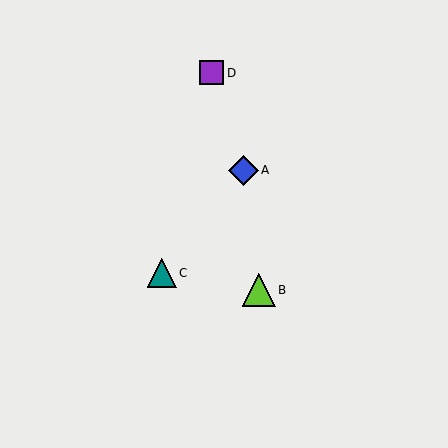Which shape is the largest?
The lime triangle (labeled B) is the largest.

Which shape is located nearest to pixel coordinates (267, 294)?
The lime triangle (labeled B) at (259, 290) is nearest to that location.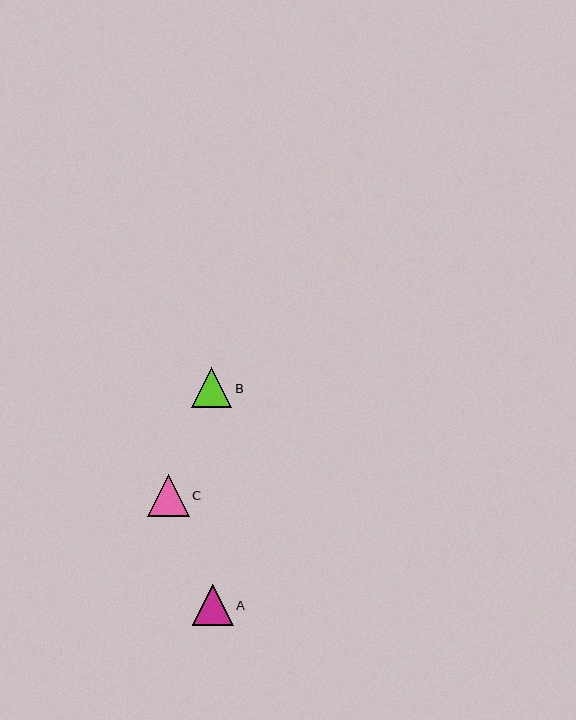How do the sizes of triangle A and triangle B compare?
Triangle A and triangle B are approximately the same size.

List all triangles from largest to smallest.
From largest to smallest: C, A, B.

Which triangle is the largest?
Triangle C is the largest with a size of approximately 42 pixels.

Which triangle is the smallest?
Triangle B is the smallest with a size of approximately 40 pixels.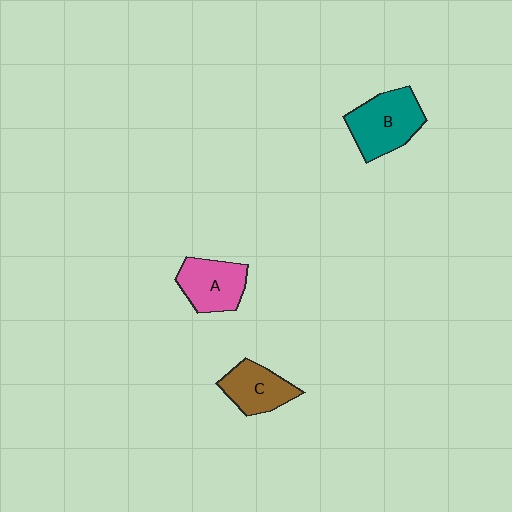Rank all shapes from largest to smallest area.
From largest to smallest: B (teal), A (pink), C (brown).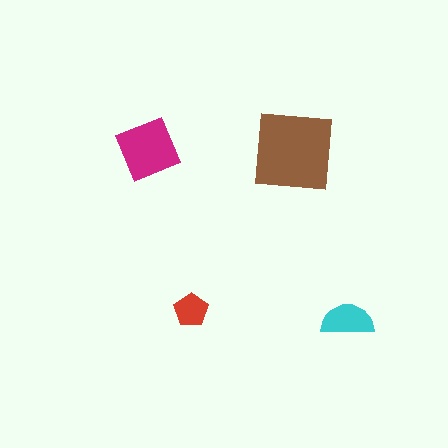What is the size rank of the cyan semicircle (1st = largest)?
3rd.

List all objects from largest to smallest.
The brown square, the magenta square, the cyan semicircle, the red pentagon.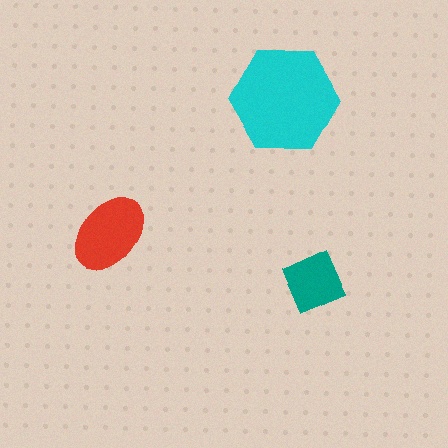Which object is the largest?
The cyan hexagon.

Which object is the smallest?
The teal diamond.